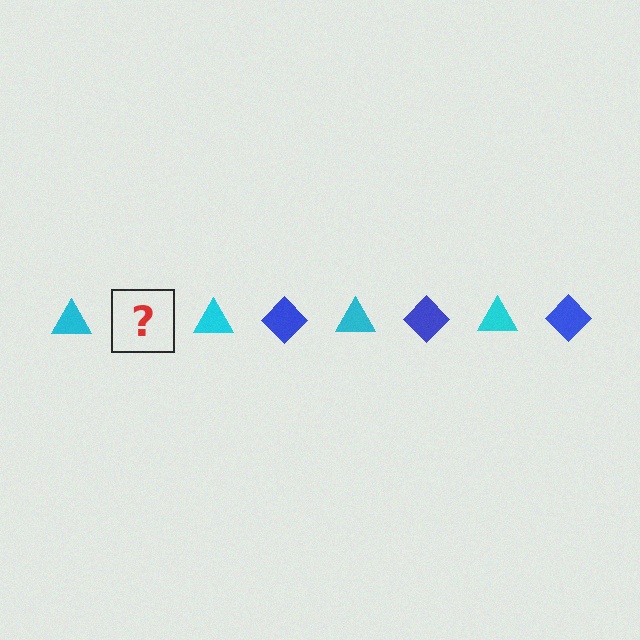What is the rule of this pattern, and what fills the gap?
The rule is that the pattern alternates between cyan triangle and blue diamond. The gap should be filled with a blue diamond.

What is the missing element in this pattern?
The missing element is a blue diamond.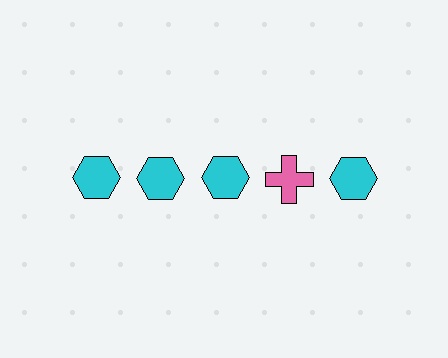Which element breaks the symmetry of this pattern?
The pink cross in the top row, second from right column breaks the symmetry. All other shapes are cyan hexagons.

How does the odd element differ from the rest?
It differs in both color (pink instead of cyan) and shape (cross instead of hexagon).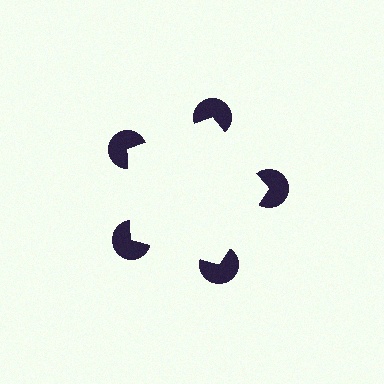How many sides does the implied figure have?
5 sides.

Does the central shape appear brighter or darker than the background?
It typically appears slightly brighter than the background, even though no actual brightness change is drawn.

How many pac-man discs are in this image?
There are 5 — one at each vertex of the illusory pentagon.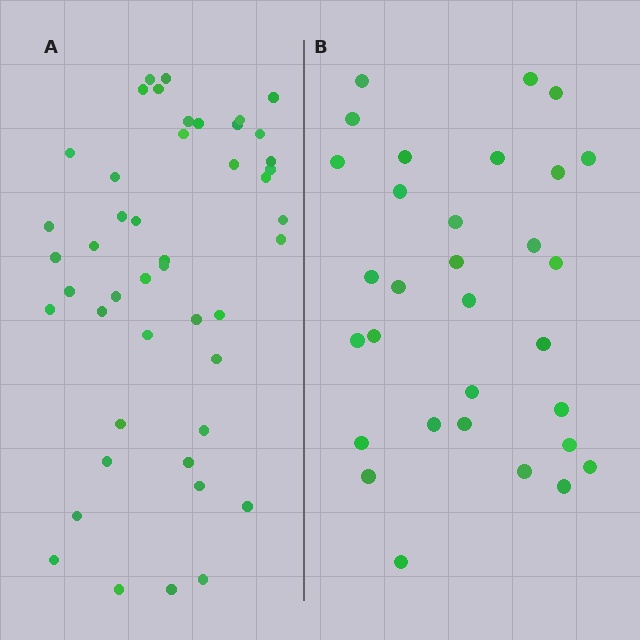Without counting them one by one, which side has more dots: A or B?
Region A (the left region) has more dots.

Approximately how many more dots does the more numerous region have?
Region A has approximately 15 more dots than region B.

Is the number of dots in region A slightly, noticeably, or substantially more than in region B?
Region A has substantially more. The ratio is roughly 1.5 to 1.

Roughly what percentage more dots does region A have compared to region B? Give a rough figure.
About 50% more.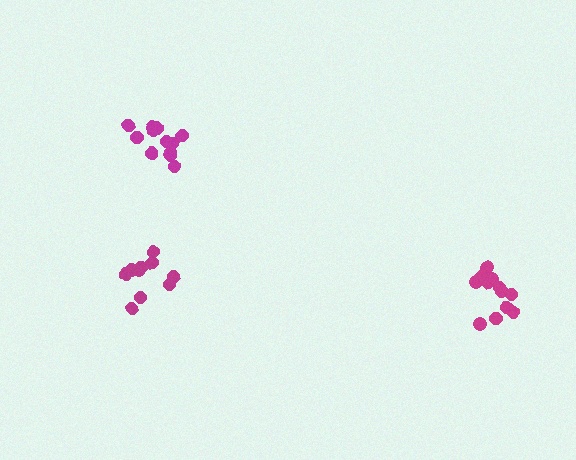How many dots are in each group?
Group 1: 13 dots, Group 2: 12 dots, Group 3: 10 dots (35 total).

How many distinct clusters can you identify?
There are 3 distinct clusters.